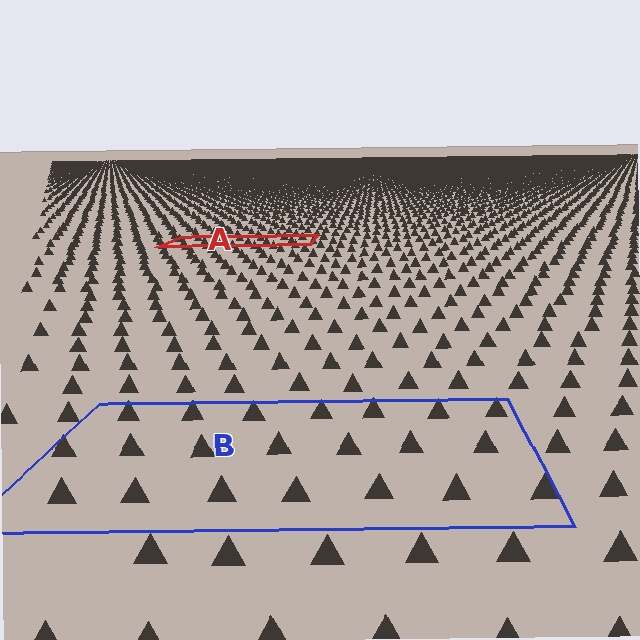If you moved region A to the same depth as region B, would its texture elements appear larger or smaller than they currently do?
They would appear larger. At a closer depth, the same texture elements are projected at a bigger on-screen size.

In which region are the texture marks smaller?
The texture marks are smaller in region A, because it is farther away.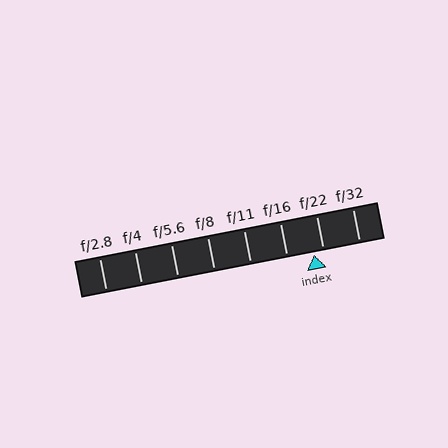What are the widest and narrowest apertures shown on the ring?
The widest aperture shown is f/2.8 and the narrowest is f/32.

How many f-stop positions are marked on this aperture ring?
There are 8 f-stop positions marked.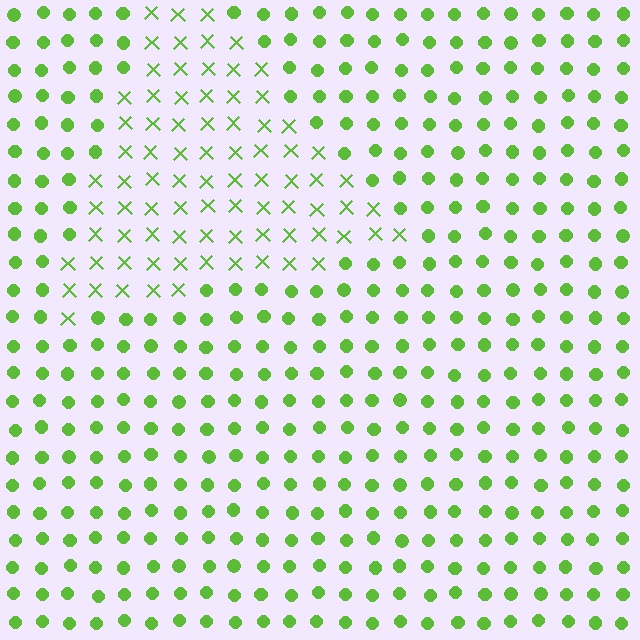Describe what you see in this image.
The image is filled with small lime elements arranged in a uniform grid. A triangle-shaped region contains X marks, while the surrounding area contains circles. The boundary is defined purely by the change in element shape.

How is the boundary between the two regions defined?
The boundary is defined by a change in element shape: X marks inside vs. circles outside. All elements share the same color and spacing.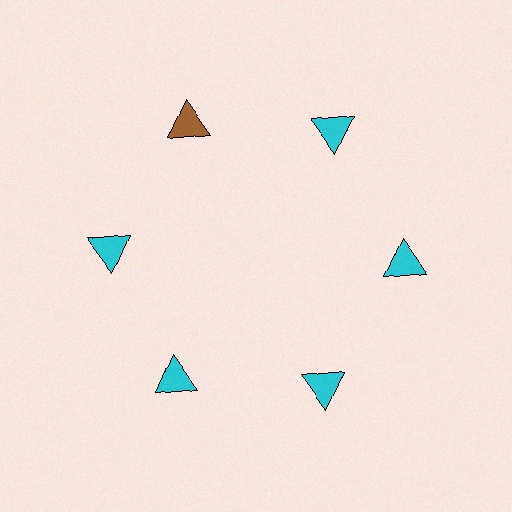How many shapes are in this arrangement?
There are 6 shapes arranged in a ring pattern.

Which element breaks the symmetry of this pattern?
The brown triangle at roughly the 11 o'clock position breaks the symmetry. All other shapes are cyan triangles.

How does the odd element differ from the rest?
It has a different color: brown instead of cyan.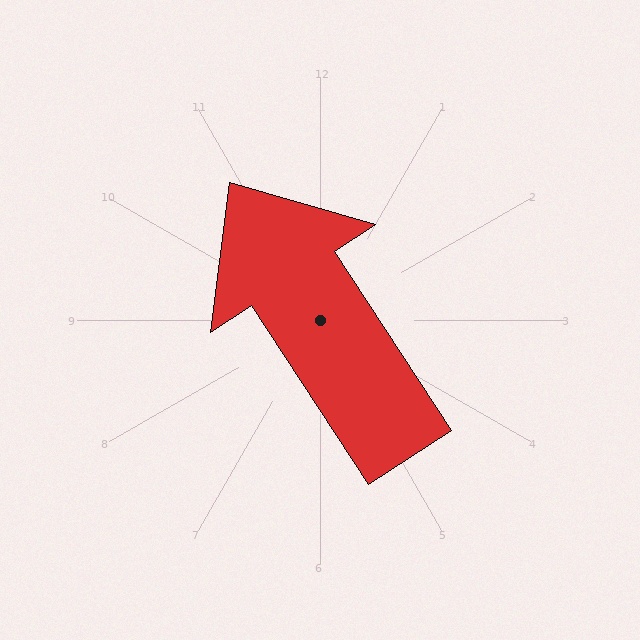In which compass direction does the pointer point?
Northwest.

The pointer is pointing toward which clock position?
Roughly 11 o'clock.